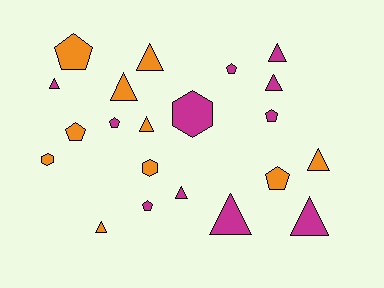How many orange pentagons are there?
There are 3 orange pentagons.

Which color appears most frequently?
Magenta, with 11 objects.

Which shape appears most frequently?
Triangle, with 11 objects.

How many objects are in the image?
There are 21 objects.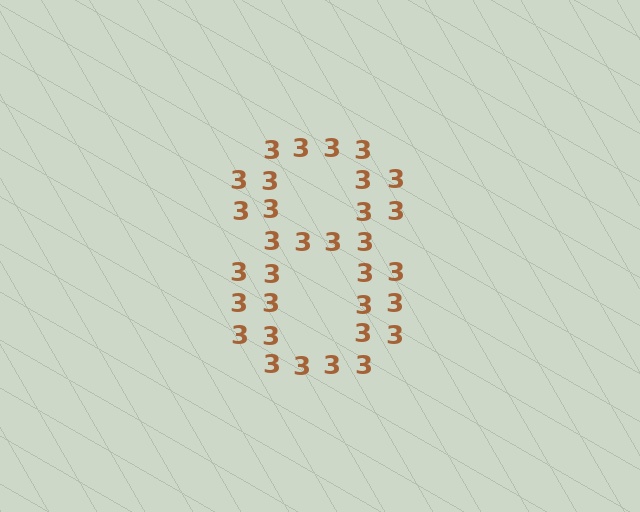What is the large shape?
The large shape is the digit 8.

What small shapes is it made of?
It is made of small digit 3's.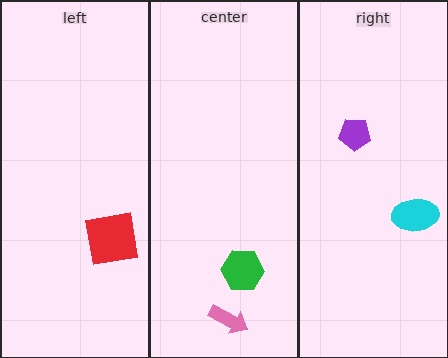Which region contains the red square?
The left region.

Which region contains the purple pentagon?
The right region.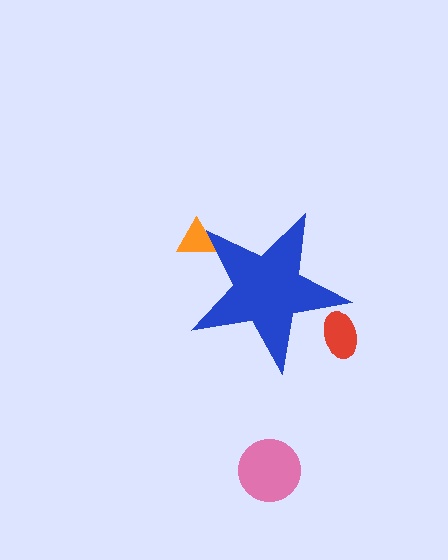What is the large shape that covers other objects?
A blue star.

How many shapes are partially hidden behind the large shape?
2 shapes are partially hidden.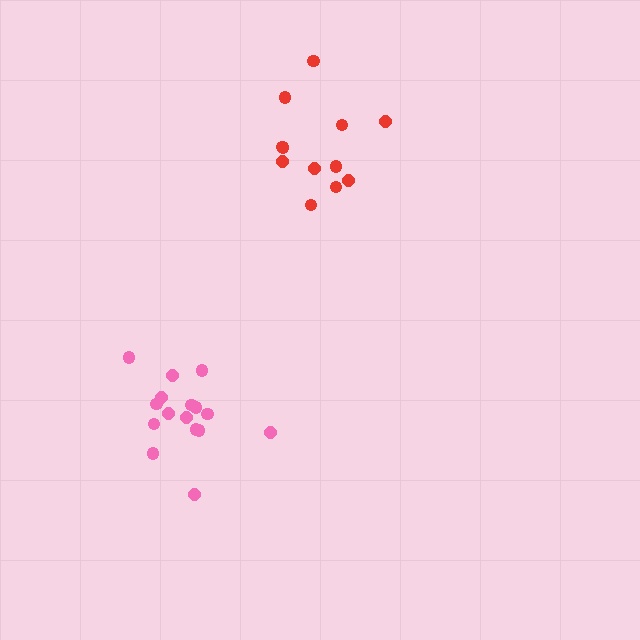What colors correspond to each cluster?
The clusters are colored: red, pink.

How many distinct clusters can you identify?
There are 2 distinct clusters.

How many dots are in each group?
Group 1: 12 dots, Group 2: 16 dots (28 total).